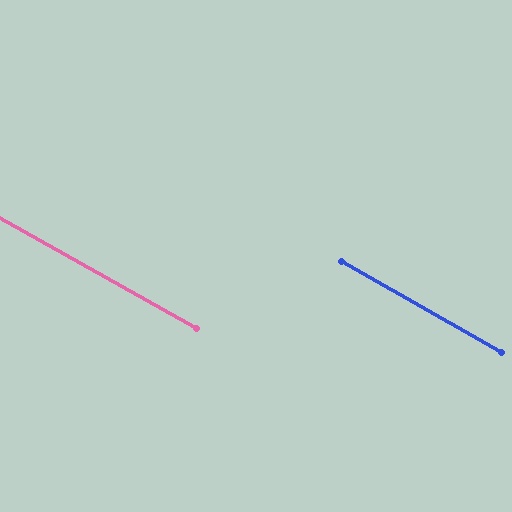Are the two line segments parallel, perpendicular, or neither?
Parallel — their directions differ by only 0.3°.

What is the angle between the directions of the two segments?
Approximately 0 degrees.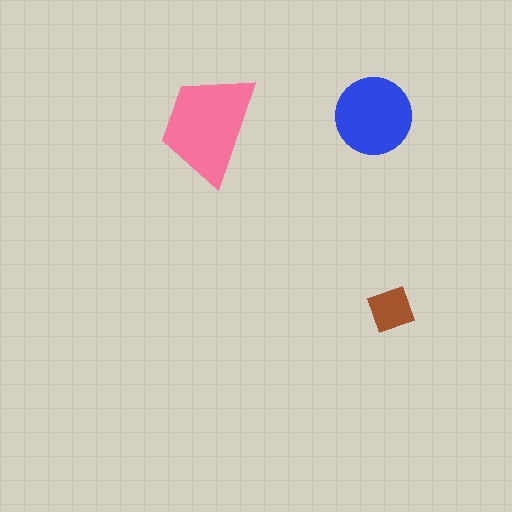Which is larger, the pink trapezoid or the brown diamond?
The pink trapezoid.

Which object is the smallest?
The brown diamond.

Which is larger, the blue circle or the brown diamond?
The blue circle.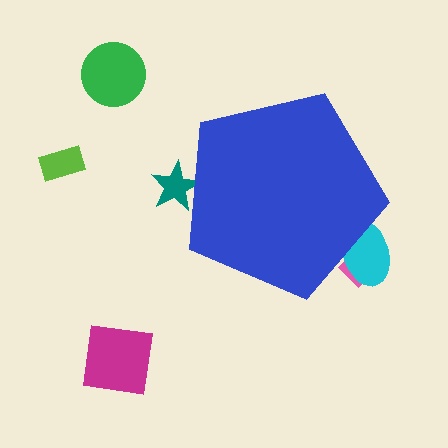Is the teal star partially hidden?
Yes, the teal star is partially hidden behind the blue pentagon.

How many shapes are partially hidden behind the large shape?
3 shapes are partially hidden.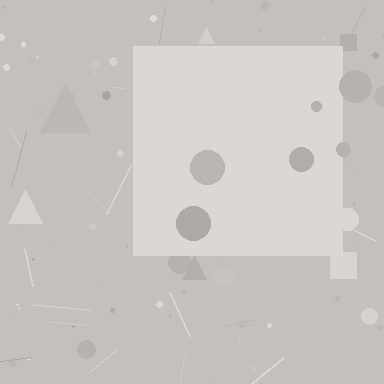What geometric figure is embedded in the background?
A square is embedded in the background.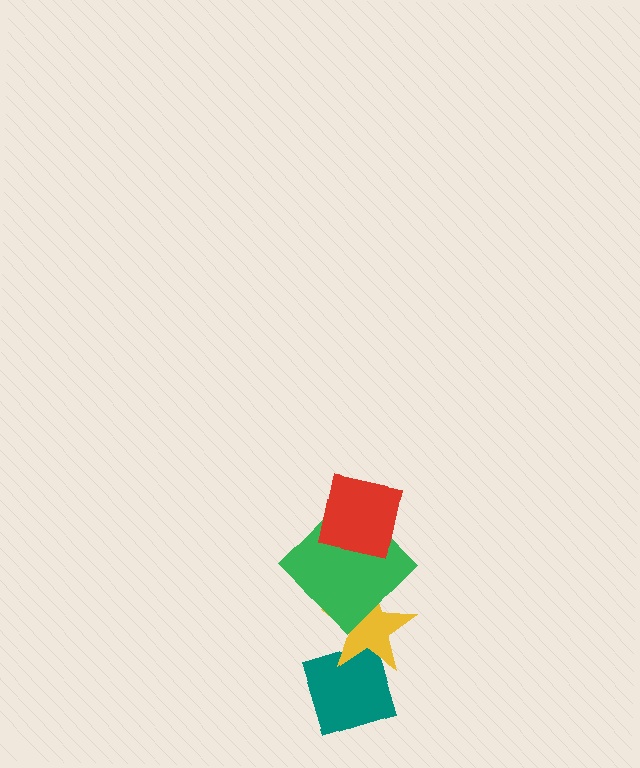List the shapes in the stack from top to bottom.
From top to bottom: the red square, the green diamond, the yellow star, the teal diamond.